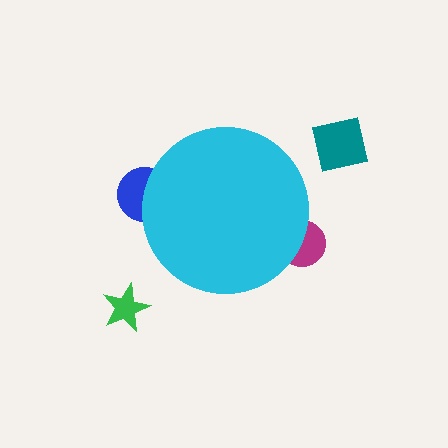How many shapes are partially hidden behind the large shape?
2 shapes are partially hidden.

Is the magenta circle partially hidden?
Yes, the magenta circle is partially hidden behind the cyan circle.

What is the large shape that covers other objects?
A cyan circle.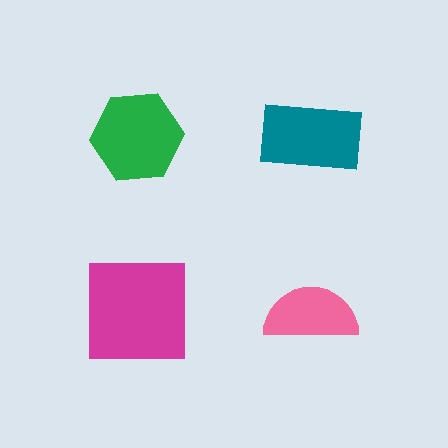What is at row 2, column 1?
A magenta square.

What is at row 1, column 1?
A green hexagon.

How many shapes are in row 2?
2 shapes.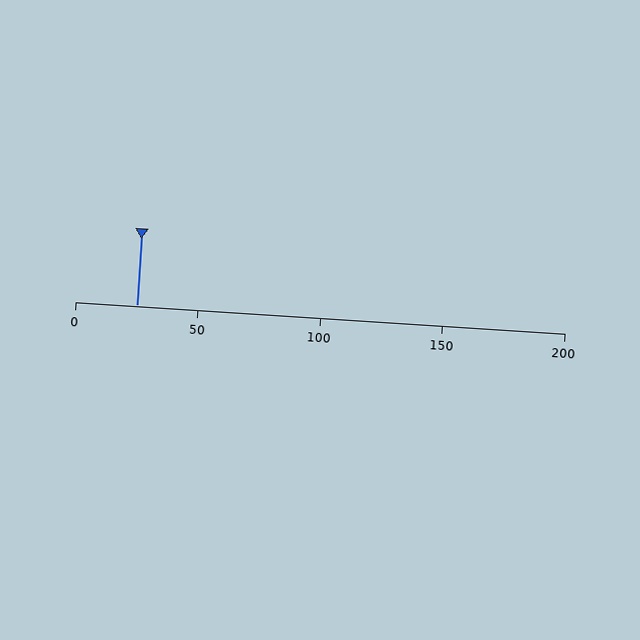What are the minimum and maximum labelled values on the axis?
The axis runs from 0 to 200.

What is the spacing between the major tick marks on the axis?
The major ticks are spaced 50 apart.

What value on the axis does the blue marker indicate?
The marker indicates approximately 25.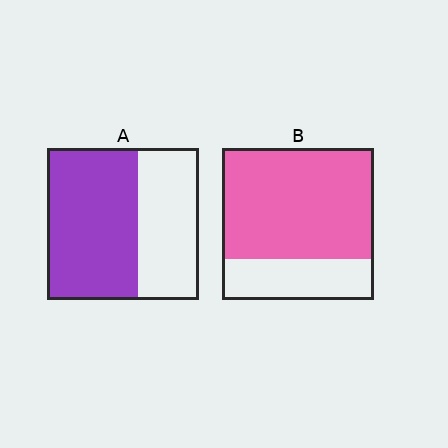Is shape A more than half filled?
Yes.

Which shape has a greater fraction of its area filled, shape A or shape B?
Shape B.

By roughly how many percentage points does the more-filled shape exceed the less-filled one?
By roughly 15 percentage points (B over A).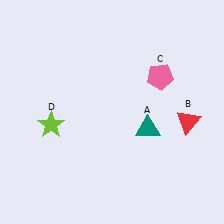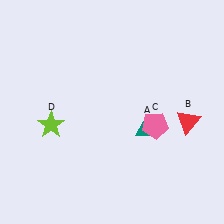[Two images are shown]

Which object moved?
The pink pentagon (C) moved down.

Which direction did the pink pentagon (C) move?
The pink pentagon (C) moved down.